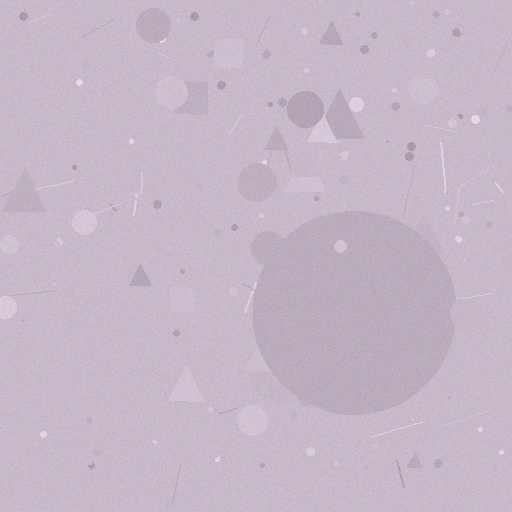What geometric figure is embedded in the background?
A circle is embedded in the background.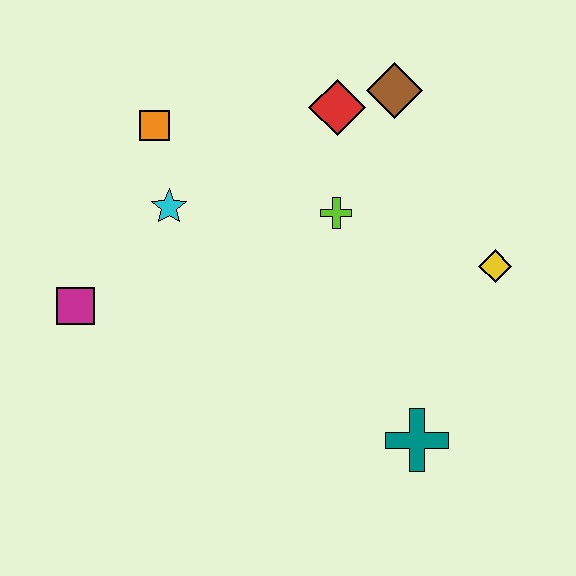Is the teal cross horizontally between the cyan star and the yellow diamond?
Yes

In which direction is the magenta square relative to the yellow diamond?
The magenta square is to the left of the yellow diamond.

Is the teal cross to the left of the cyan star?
No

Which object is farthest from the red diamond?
The teal cross is farthest from the red diamond.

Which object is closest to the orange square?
The cyan star is closest to the orange square.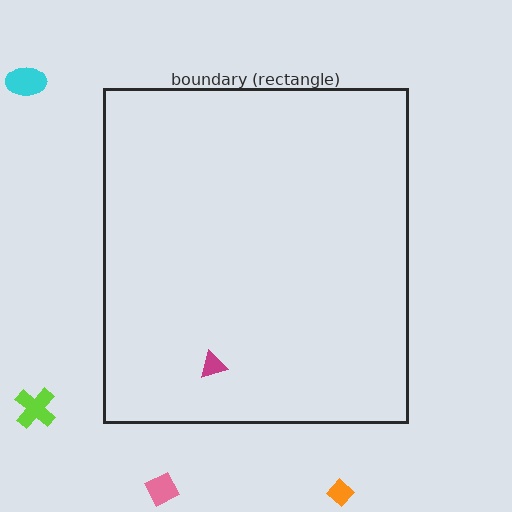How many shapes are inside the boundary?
1 inside, 4 outside.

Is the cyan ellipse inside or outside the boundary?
Outside.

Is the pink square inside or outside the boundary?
Outside.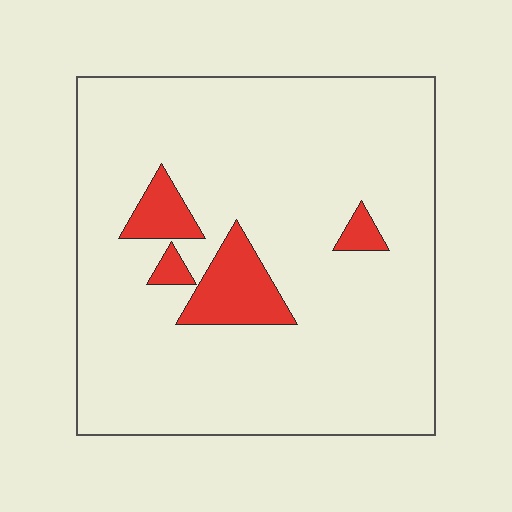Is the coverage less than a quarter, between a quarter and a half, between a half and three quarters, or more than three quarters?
Less than a quarter.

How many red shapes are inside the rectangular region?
4.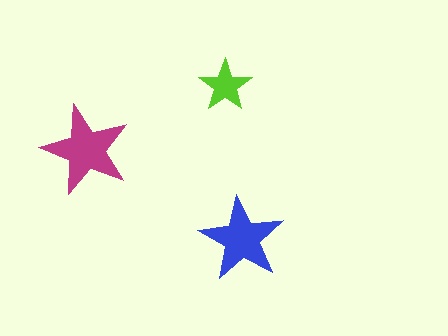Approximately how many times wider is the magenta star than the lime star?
About 1.5 times wider.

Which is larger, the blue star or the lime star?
The blue one.